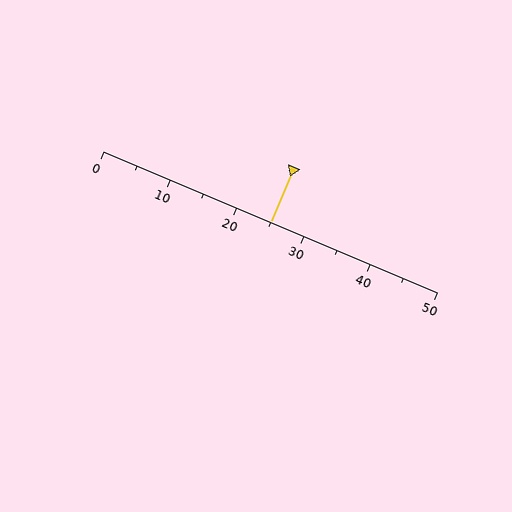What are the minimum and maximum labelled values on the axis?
The axis runs from 0 to 50.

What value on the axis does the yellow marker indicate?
The marker indicates approximately 25.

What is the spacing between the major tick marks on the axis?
The major ticks are spaced 10 apart.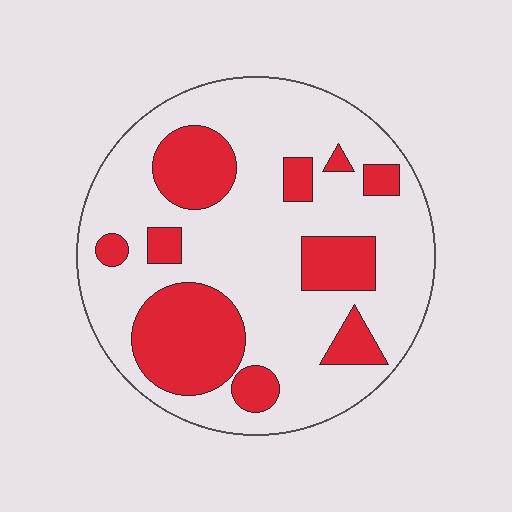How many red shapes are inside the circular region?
10.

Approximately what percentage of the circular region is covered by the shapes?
Approximately 30%.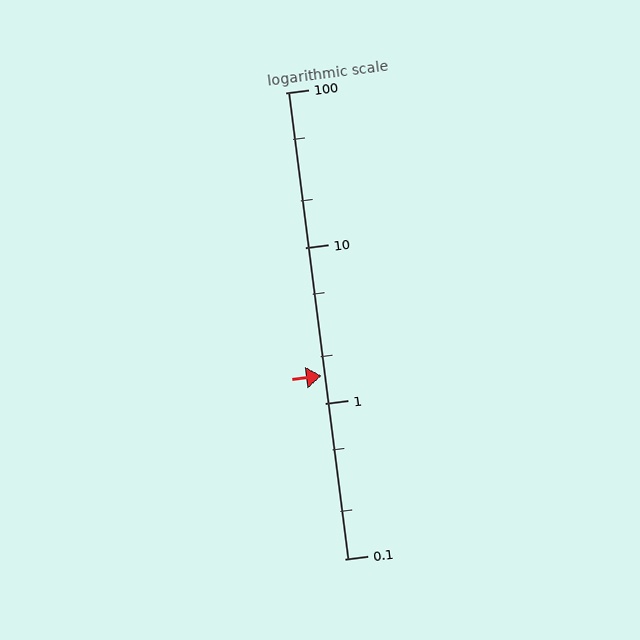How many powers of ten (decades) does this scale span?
The scale spans 3 decades, from 0.1 to 100.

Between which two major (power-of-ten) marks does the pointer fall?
The pointer is between 1 and 10.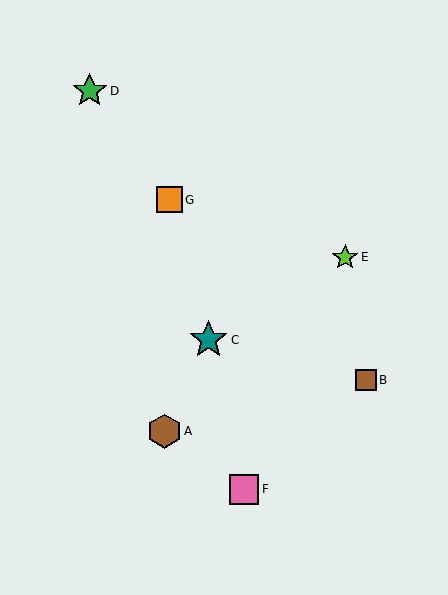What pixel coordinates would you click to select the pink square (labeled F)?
Click at (244, 489) to select the pink square F.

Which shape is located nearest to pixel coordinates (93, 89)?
The green star (labeled D) at (90, 91) is nearest to that location.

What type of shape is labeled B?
Shape B is a brown square.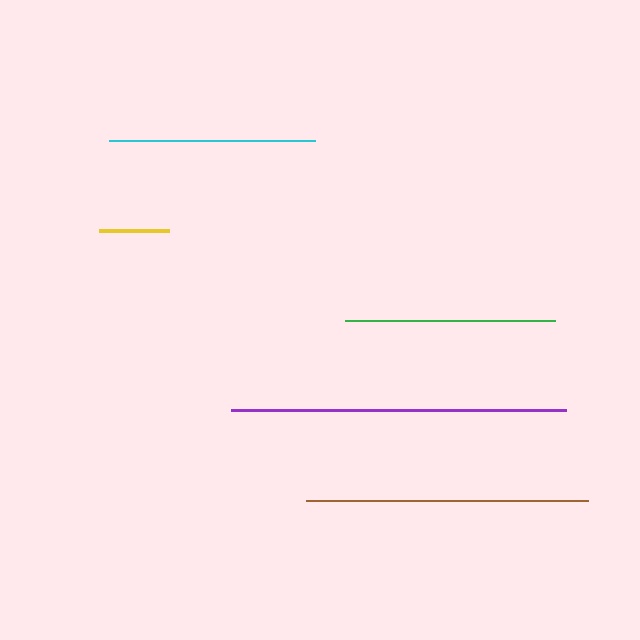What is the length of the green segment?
The green segment is approximately 210 pixels long.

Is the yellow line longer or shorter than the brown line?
The brown line is longer than the yellow line.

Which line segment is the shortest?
The yellow line is the shortest at approximately 70 pixels.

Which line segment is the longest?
The purple line is the longest at approximately 335 pixels.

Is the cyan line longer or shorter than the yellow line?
The cyan line is longer than the yellow line.